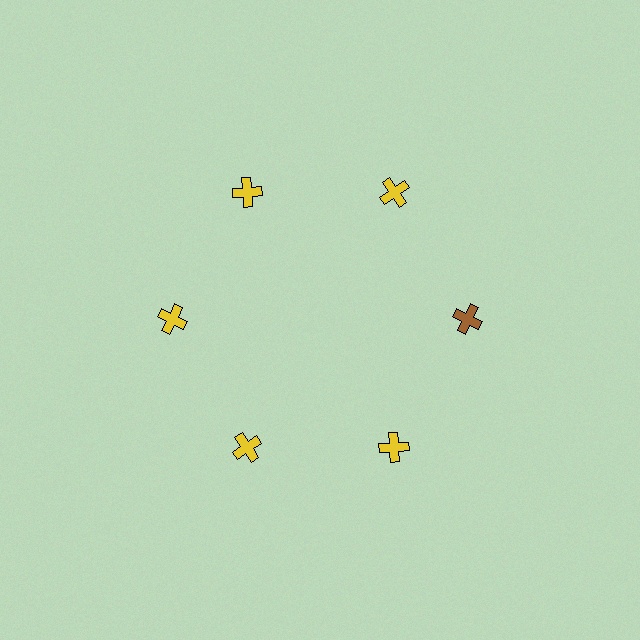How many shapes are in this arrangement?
There are 6 shapes arranged in a ring pattern.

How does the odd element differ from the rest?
It has a different color: brown instead of yellow.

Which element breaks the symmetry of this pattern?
The brown cross at roughly the 3 o'clock position breaks the symmetry. All other shapes are yellow crosses.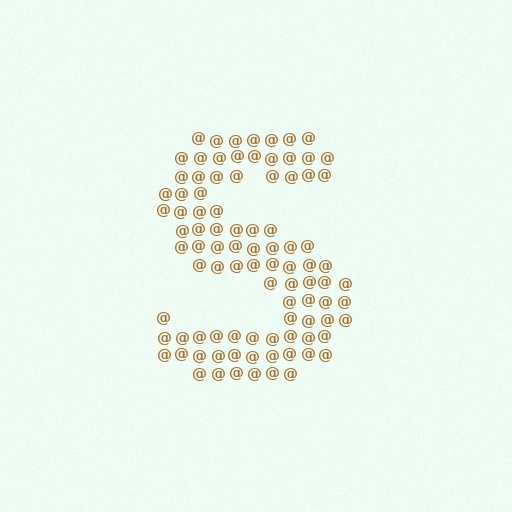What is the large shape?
The large shape is the letter S.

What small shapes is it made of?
It is made of small at signs.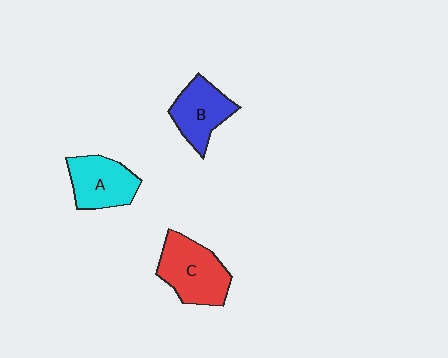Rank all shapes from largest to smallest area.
From largest to smallest: C (red), A (cyan), B (blue).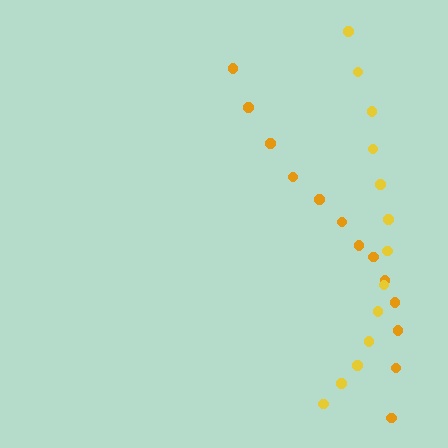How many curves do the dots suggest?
There are 2 distinct paths.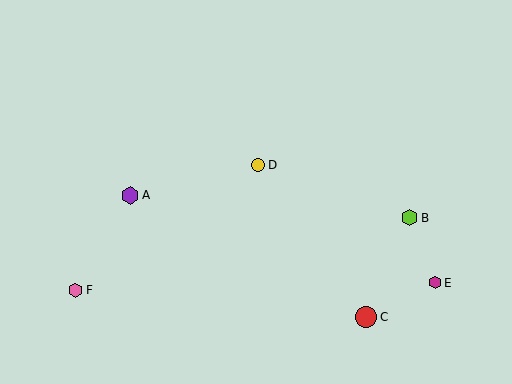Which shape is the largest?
The red circle (labeled C) is the largest.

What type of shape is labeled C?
Shape C is a red circle.